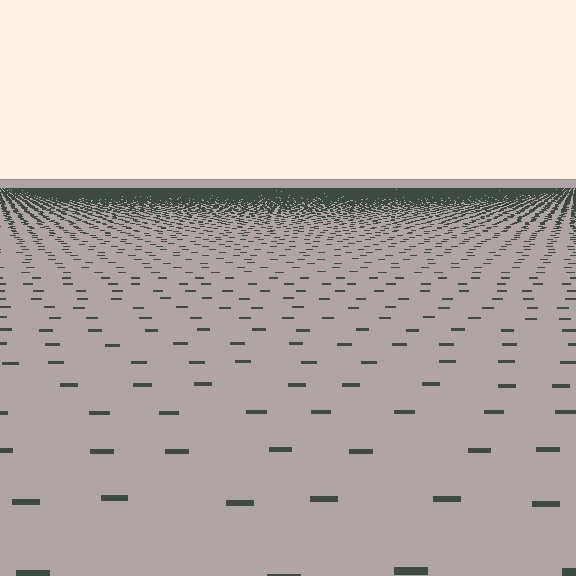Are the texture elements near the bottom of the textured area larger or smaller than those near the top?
Larger. Near the bottom, elements are closer to the viewer and appear at a bigger on-screen size.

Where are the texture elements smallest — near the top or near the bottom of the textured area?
Near the top.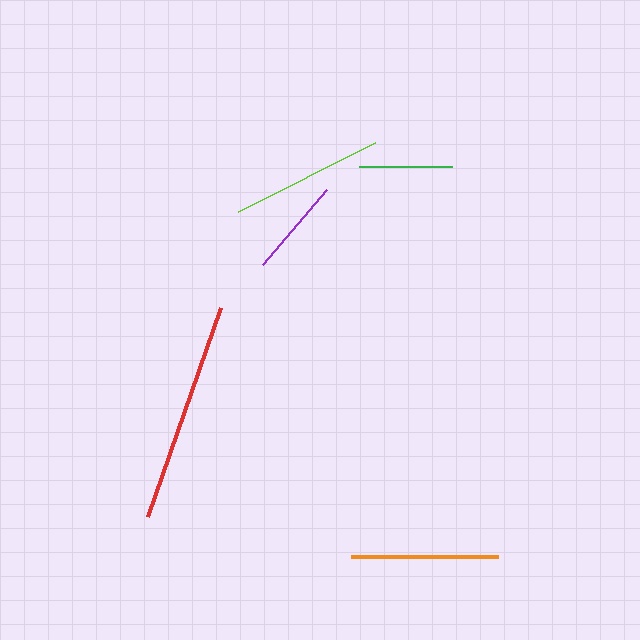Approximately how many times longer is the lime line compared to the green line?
The lime line is approximately 1.6 times the length of the green line.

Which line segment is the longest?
The red line is the longest at approximately 222 pixels.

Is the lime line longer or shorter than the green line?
The lime line is longer than the green line.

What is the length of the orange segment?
The orange segment is approximately 147 pixels long.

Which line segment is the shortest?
The green line is the shortest at approximately 93 pixels.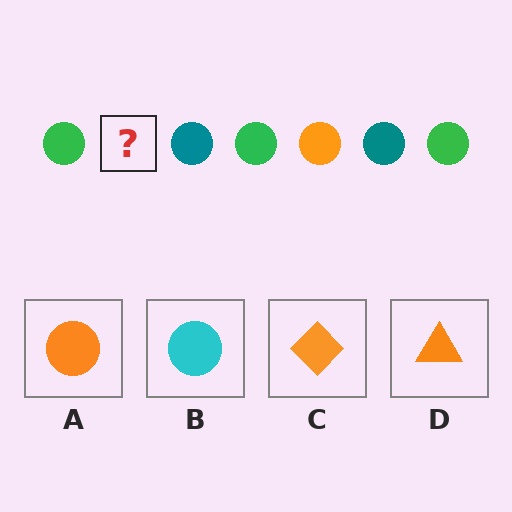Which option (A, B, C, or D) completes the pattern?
A.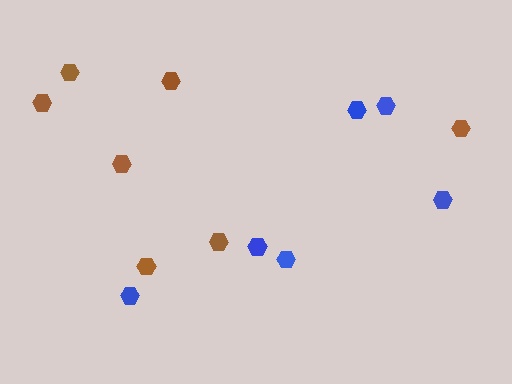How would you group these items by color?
There are 2 groups: one group of brown hexagons (7) and one group of blue hexagons (6).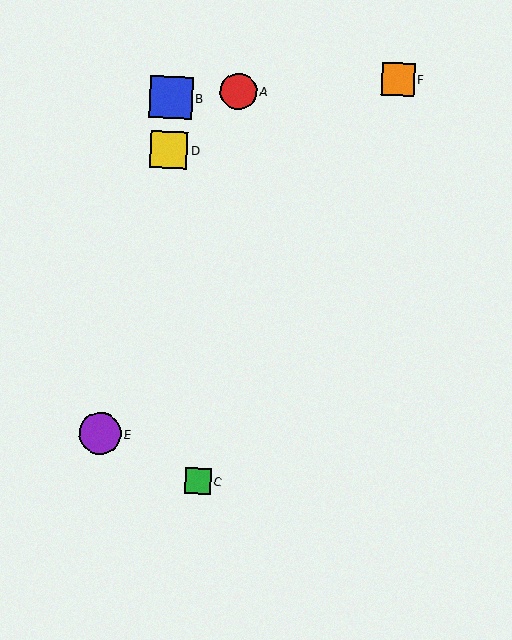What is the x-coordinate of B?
Object B is at x≈171.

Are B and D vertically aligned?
Yes, both are at x≈171.